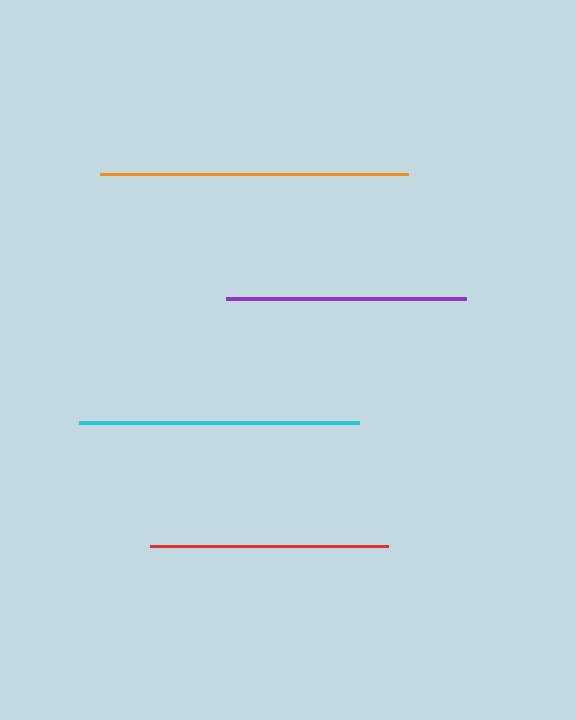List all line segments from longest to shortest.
From longest to shortest: orange, cyan, purple, red.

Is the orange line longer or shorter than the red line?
The orange line is longer than the red line.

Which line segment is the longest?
The orange line is the longest at approximately 308 pixels.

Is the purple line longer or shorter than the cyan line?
The cyan line is longer than the purple line.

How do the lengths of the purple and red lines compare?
The purple and red lines are approximately the same length.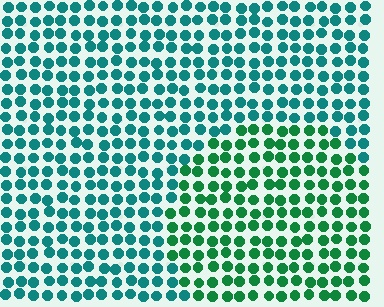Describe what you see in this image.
The image is filled with small teal elements in a uniform arrangement. A circle-shaped region is visible where the elements are tinted to a slightly different hue, forming a subtle color boundary.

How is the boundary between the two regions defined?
The boundary is defined purely by a slight shift in hue (about 35 degrees). Spacing, size, and orientation are identical on both sides.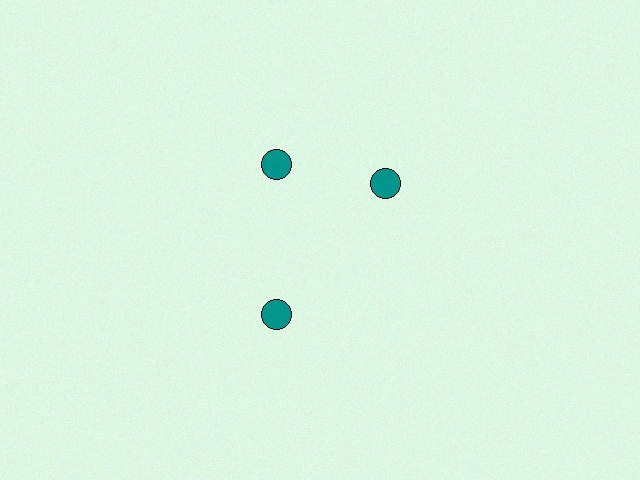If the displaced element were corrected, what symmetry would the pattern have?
It would have 3-fold rotational symmetry — the pattern would map onto itself every 120 degrees.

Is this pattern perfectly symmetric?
No. The 3 teal circles are arranged in a ring, but one element near the 3 o'clock position is rotated out of alignment along the ring, breaking the 3-fold rotational symmetry.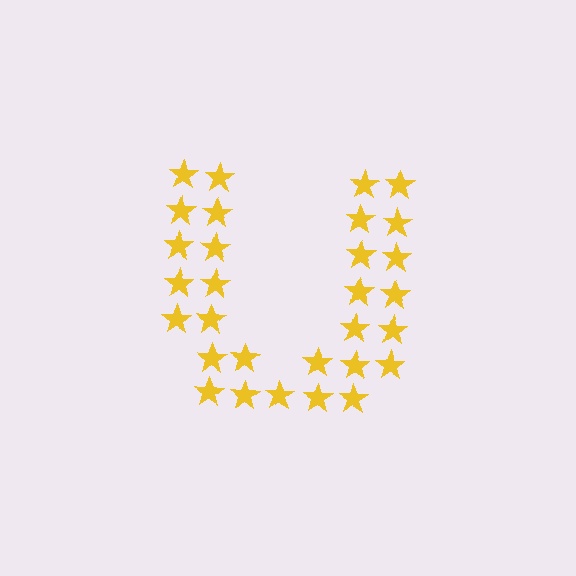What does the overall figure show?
The overall figure shows the letter U.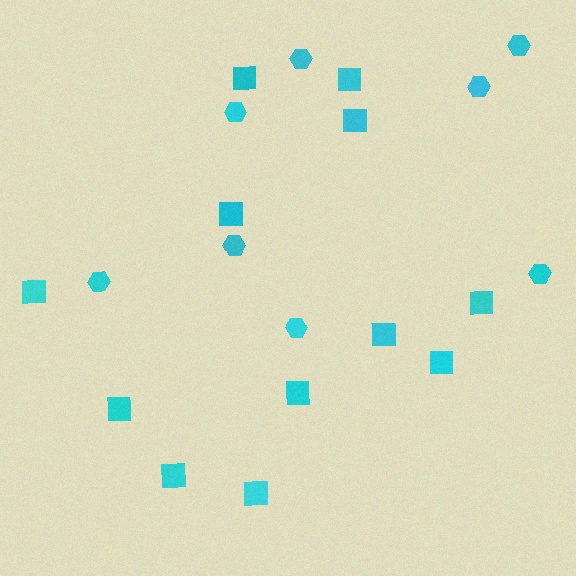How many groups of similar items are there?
There are 2 groups: one group of hexagons (8) and one group of squares (12).